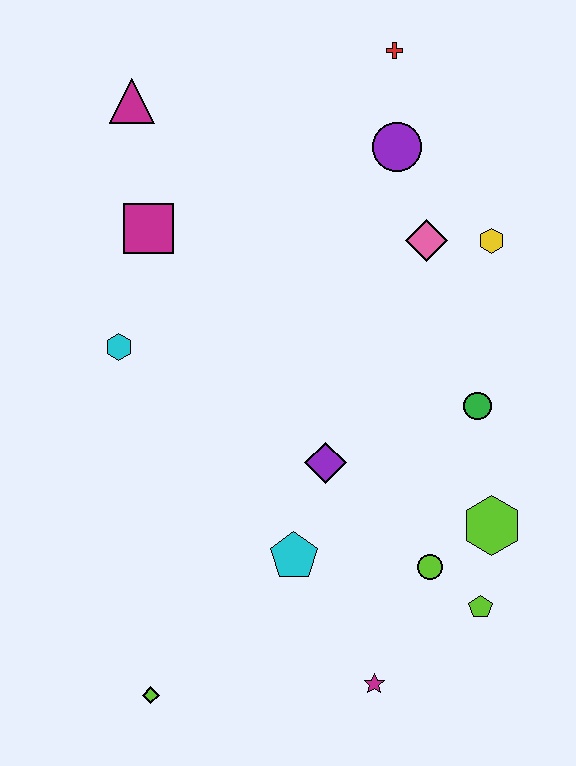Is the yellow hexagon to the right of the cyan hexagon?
Yes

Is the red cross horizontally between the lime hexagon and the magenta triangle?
Yes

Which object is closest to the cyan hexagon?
The magenta square is closest to the cyan hexagon.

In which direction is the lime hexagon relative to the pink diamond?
The lime hexagon is below the pink diamond.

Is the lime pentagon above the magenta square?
No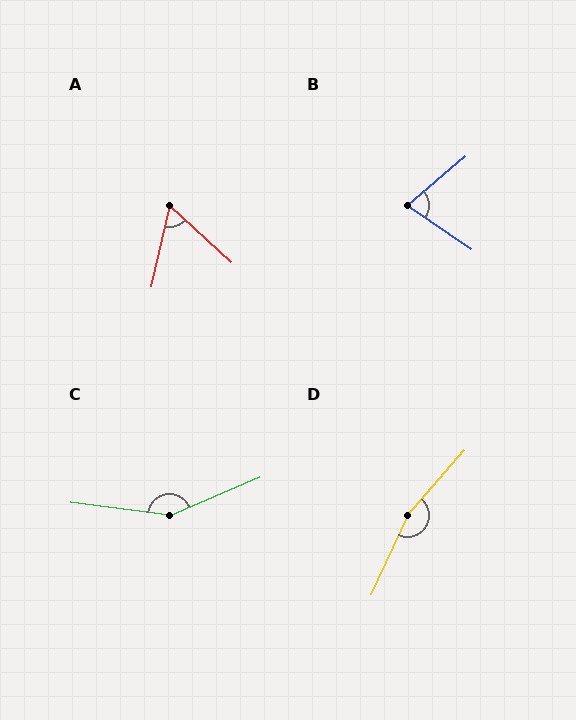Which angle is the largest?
D, at approximately 164 degrees.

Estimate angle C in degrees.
Approximately 150 degrees.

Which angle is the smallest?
A, at approximately 60 degrees.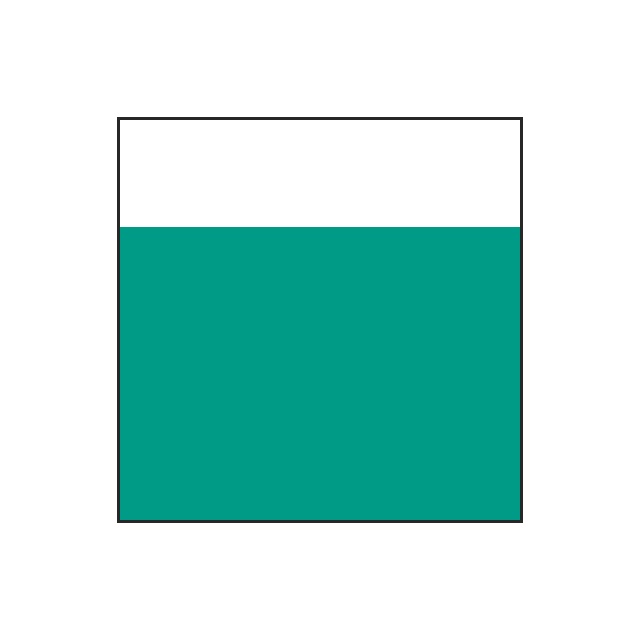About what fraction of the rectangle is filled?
About three quarters (3/4).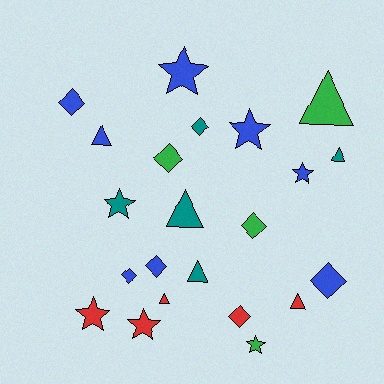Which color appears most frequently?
Blue, with 8 objects.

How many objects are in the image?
There are 22 objects.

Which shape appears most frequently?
Diamond, with 8 objects.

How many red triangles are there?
There are 2 red triangles.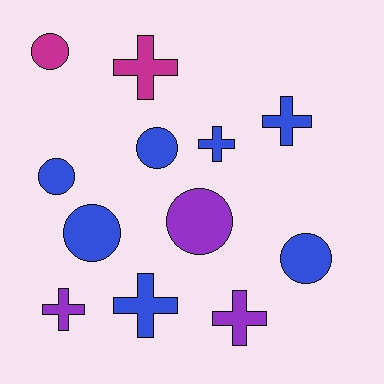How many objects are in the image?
There are 12 objects.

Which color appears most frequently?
Blue, with 7 objects.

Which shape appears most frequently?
Cross, with 6 objects.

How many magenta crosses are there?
There is 1 magenta cross.